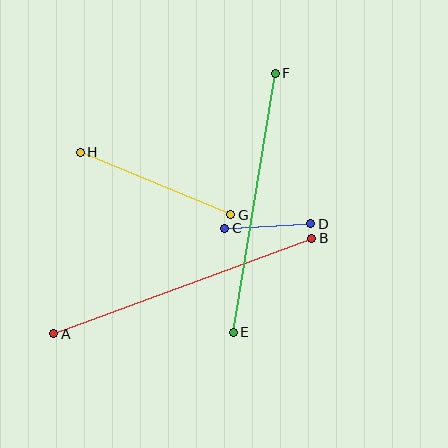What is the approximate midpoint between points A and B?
The midpoint is at approximately (183, 286) pixels.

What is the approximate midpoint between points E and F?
The midpoint is at approximately (254, 203) pixels.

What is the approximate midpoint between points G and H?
The midpoint is at approximately (156, 184) pixels.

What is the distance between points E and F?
The distance is approximately 263 pixels.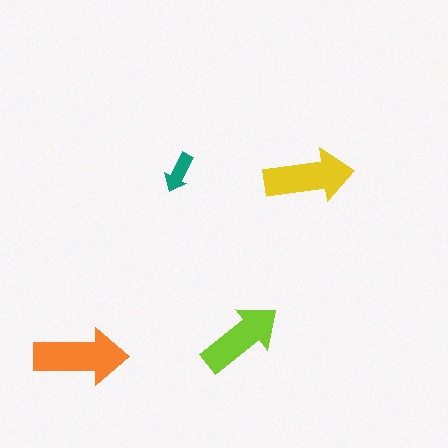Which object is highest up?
The teal arrow is topmost.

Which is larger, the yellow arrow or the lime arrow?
The yellow one.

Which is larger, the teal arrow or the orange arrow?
The orange one.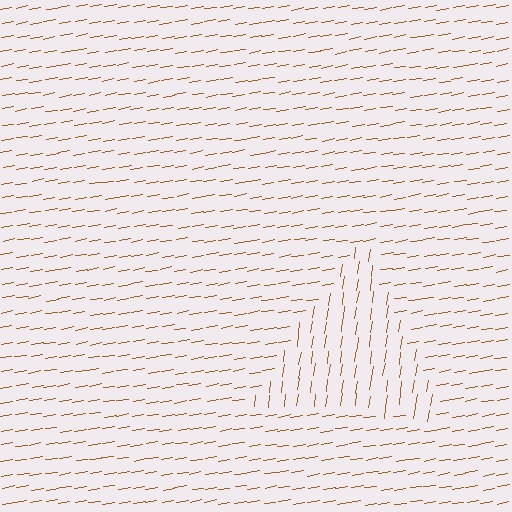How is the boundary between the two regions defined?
The boundary is defined purely by a change in line orientation (approximately 72 degrees difference). All lines are the same color and thickness.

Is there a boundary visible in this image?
Yes, there is a texture boundary formed by a change in line orientation.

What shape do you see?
I see a triangle.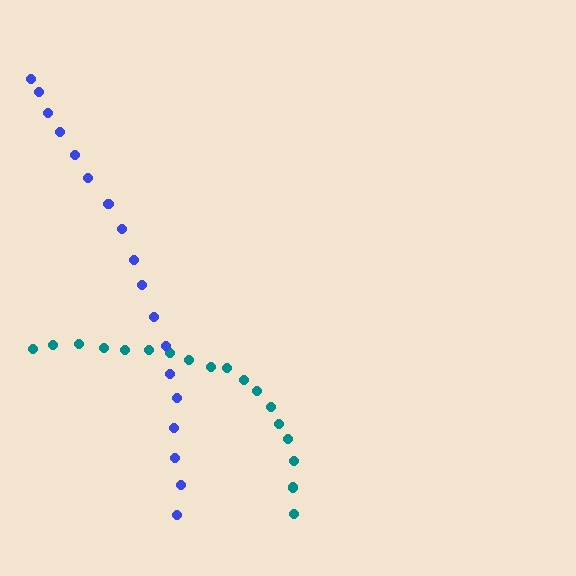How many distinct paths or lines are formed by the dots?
There are 2 distinct paths.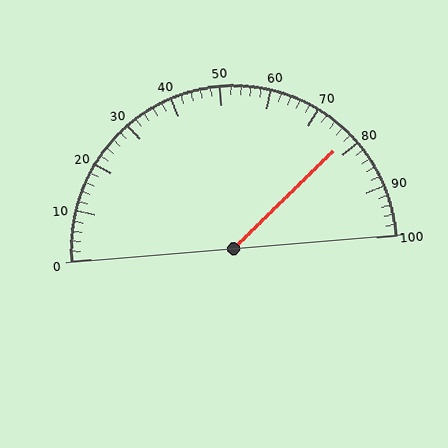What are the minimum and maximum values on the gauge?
The gauge ranges from 0 to 100.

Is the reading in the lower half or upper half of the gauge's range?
The reading is in the upper half of the range (0 to 100).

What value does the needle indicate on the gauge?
The needle indicates approximately 78.